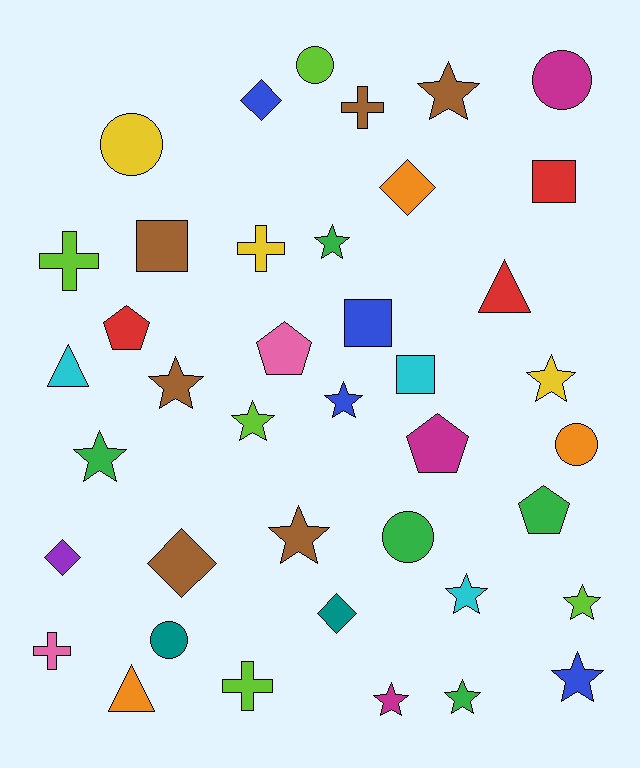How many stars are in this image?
There are 13 stars.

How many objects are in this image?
There are 40 objects.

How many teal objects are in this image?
There are 2 teal objects.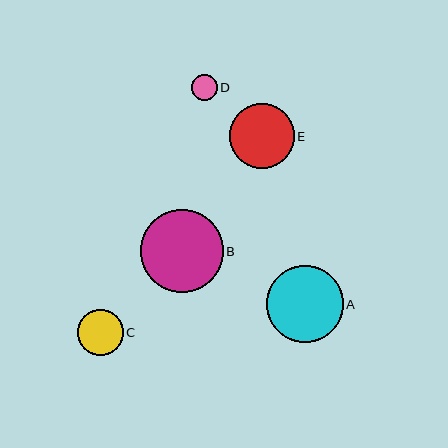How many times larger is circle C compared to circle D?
Circle C is approximately 1.8 times the size of circle D.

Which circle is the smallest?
Circle D is the smallest with a size of approximately 26 pixels.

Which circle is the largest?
Circle B is the largest with a size of approximately 83 pixels.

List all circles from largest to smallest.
From largest to smallest: B, A, E, C, D.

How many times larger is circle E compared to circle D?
Circle E is approximately 2.5 times the size of circle D.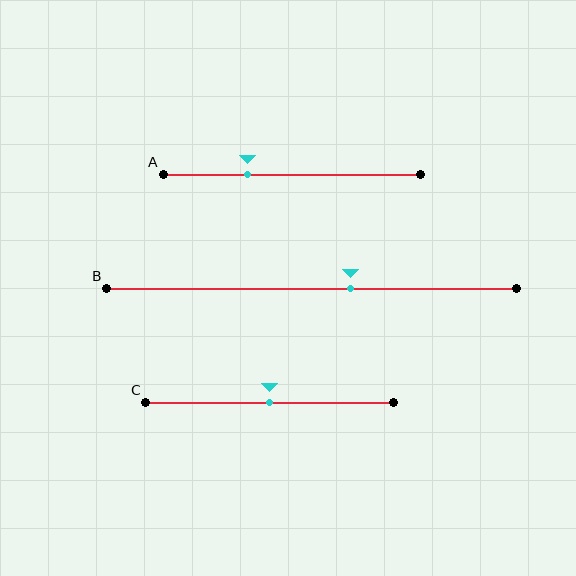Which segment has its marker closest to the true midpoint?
Segment C has its marker closest to the true midpoint.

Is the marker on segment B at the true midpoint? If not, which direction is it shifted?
No, the marker on segment B is shifted to the right by about 10% of the segment length.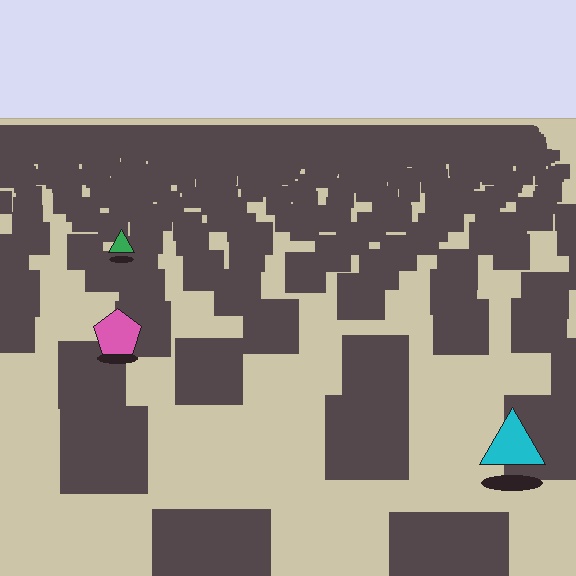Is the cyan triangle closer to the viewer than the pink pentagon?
Yes. The cyan triangle is closer — you can tell from the texture gradient: the ground texture is coarser near it.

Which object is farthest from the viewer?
The green triangle is farthest from the viewer. It appears smaller and the ground texture around it is denser.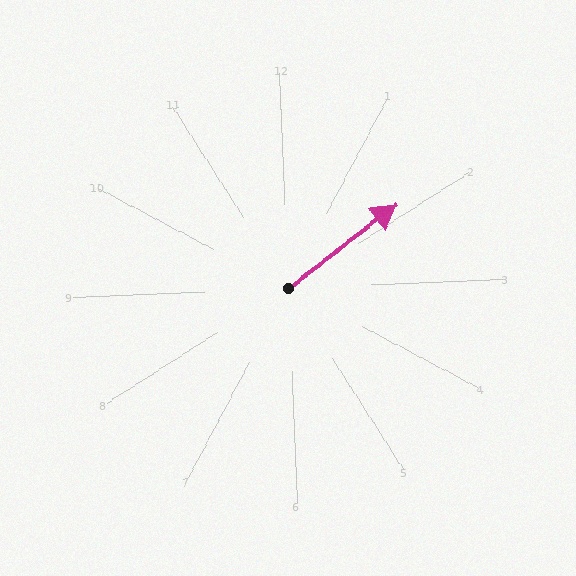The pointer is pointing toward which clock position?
Roughly 2 o'clock.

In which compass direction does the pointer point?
Northeast.